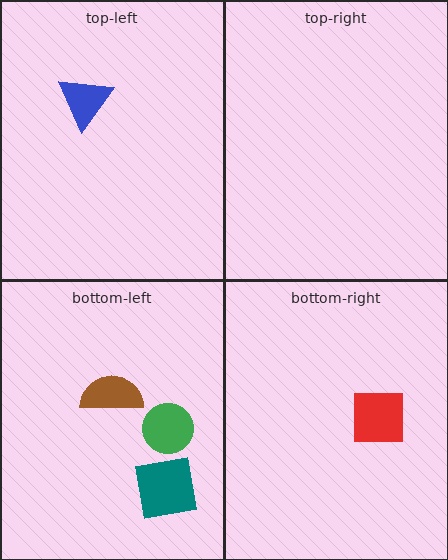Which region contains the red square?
The bottom-right region.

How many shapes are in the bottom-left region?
3.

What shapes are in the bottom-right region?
The red square.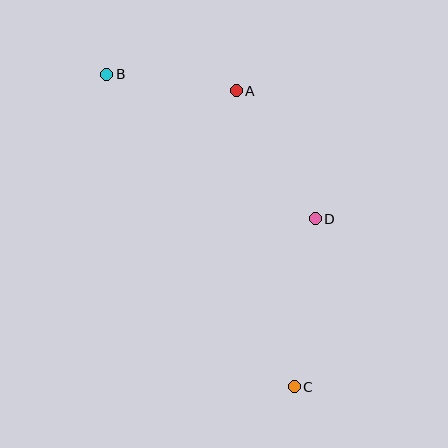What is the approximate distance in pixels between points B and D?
The distance between B and D is approximately 254 pixels.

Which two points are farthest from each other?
Points B and C are farthest from each other.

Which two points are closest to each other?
Points A and B are closest to each other.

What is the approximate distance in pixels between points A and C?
The distance between A and C is approximately 301 pixels.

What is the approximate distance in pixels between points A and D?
The distance between A and D is approximately 151 pixels.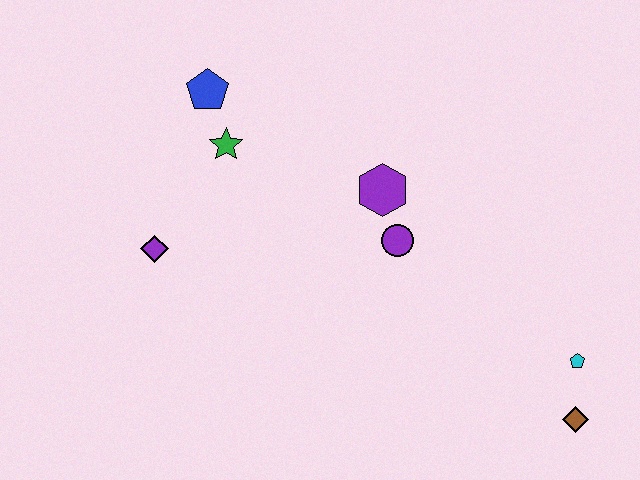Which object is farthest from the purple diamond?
The brown diamond is farthest from the purple diamond.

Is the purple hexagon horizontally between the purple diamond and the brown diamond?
Yes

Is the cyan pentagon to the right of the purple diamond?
Yes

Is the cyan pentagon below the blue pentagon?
Yes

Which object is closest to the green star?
The blue pentagon is closest to the green star.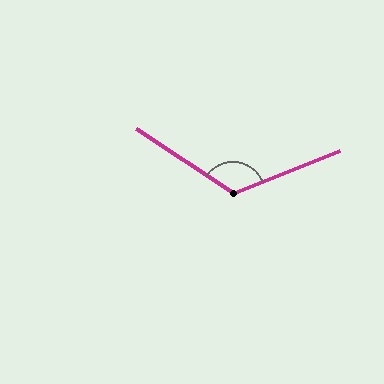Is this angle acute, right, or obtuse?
It is obtuse.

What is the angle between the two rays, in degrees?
Approximately 124 degrees.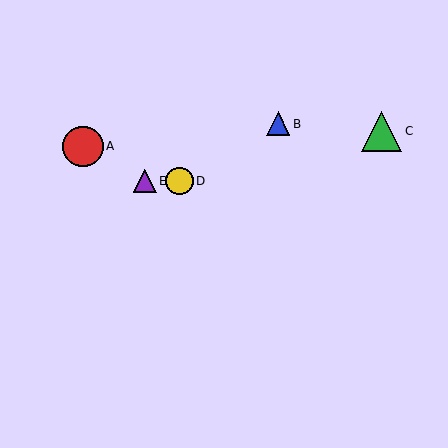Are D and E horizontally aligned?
Yes, both are at y≈181.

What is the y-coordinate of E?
Object E is at y≈181.